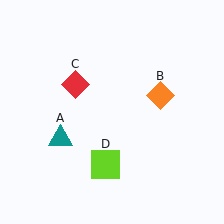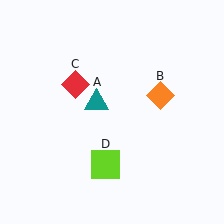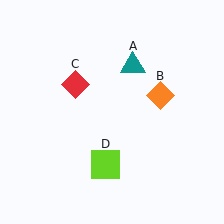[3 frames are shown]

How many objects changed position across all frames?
1 object changed position: teal triangle (object A).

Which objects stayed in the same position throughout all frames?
Orange diamond (object B) and red diamond (object C) and lime square (object D) remained stationary.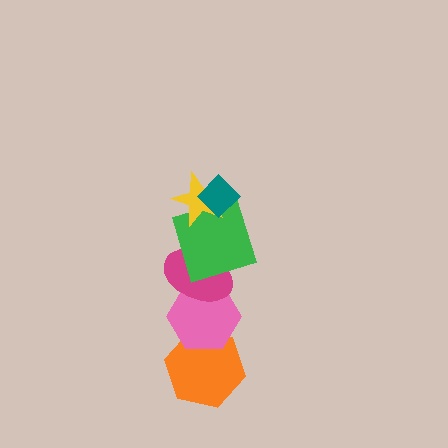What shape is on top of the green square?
The yellow star is on top of the green square.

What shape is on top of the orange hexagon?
The pink hexagon is on top of the orange hexagon.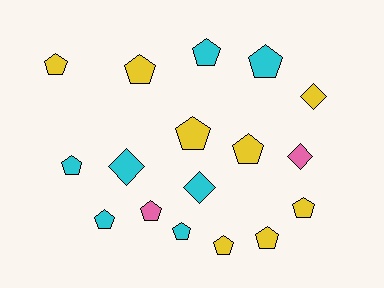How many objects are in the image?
There are 17 objects.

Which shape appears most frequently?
Pentagon, with 13 objects.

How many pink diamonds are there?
There is 1 pink diamond.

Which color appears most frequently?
Yellow, with 8 objects.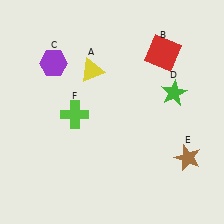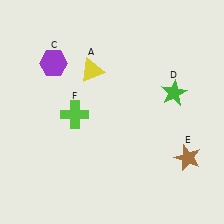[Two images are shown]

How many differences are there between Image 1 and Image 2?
There is 1 difference between the two images.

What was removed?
The red square (B) was removed in Image 2.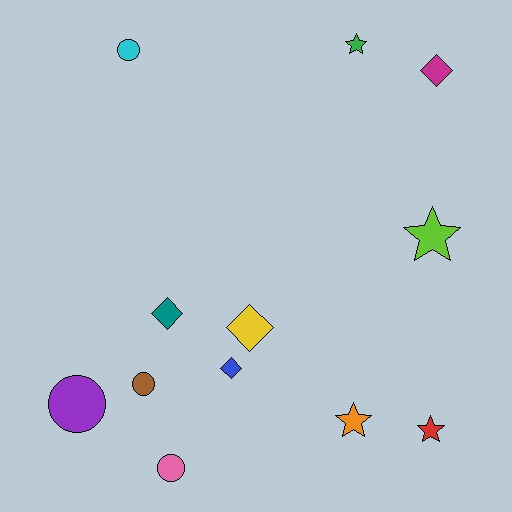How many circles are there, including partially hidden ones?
There are 4 circles.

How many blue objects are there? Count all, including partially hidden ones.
There is 1 blue object.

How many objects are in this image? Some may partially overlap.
There are 12 objects.